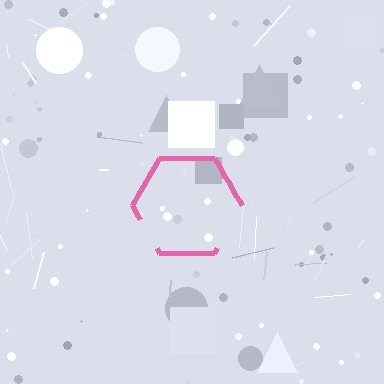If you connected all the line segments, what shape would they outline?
They would outline a hexagon.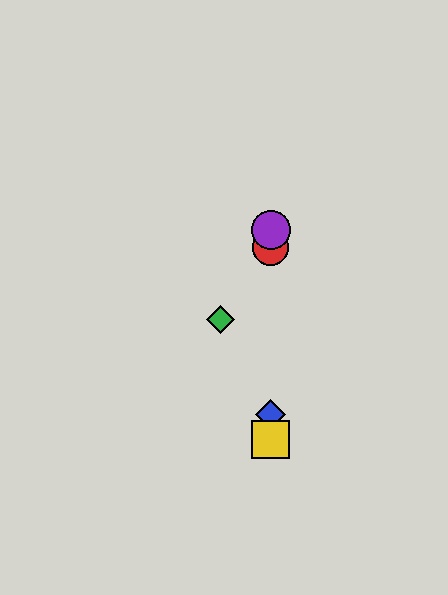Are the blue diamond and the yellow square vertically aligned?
Yes, both are at x≈271.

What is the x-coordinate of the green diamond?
The green diamond is at x≈221.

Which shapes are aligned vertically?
The red circle, the blue diamond, the yellow square, the purple circle are aligned vertically.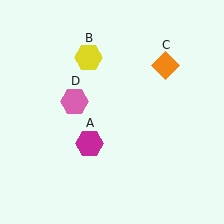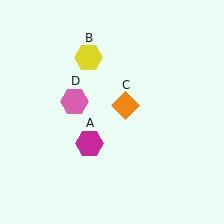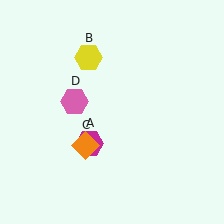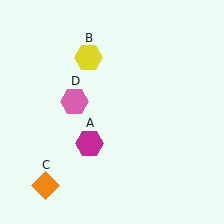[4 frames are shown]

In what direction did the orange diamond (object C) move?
The orange diamond (object C) moved down and to the left.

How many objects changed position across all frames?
1 object changed position: orange diamond (object C).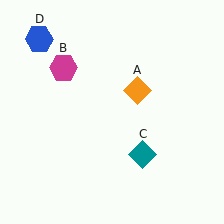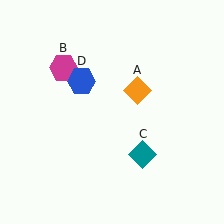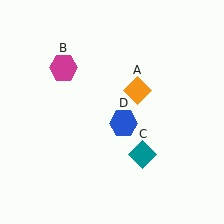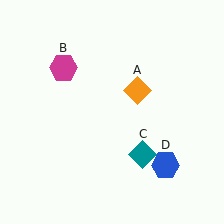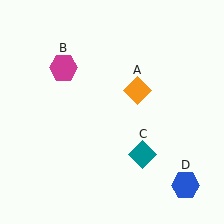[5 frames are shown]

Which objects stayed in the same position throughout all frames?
Orange diamond (object A) and magenta hexagon (object B) and teal diamond (object C) remained stationary.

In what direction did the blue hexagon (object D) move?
The blue hexagon (object D) moved down and to the right.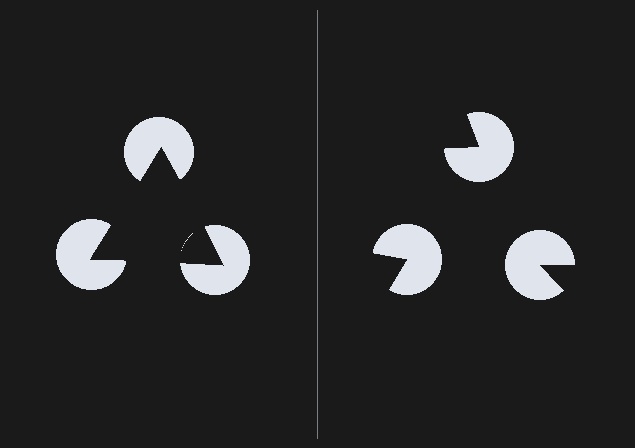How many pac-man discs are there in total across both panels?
6 — 3 on each side.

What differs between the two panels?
The pac-man discs are positioned identically on both sides; only the wedge orientations differ. On the left they align to a triangle; on the right they are misaligned.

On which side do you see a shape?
An illusory triangle appears on the left side. On the right side the wedge cuts are rotated, so no coherent shape forms.